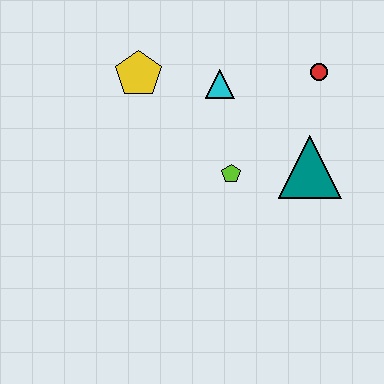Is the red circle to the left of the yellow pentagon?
No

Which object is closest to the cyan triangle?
The yellow pentagon is closest to the cyan triangle.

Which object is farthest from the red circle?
The yellow pentagon is farthest from the red circle.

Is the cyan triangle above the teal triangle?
Yes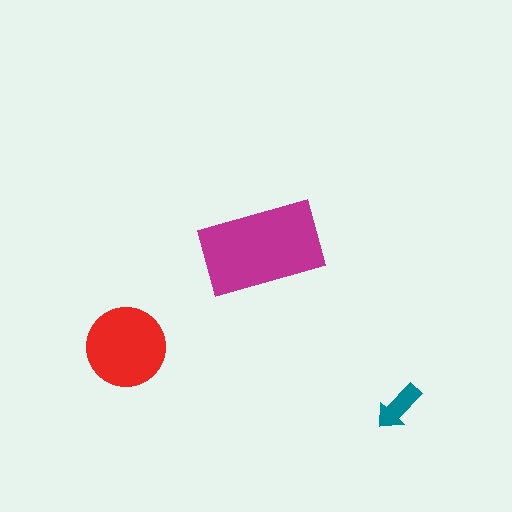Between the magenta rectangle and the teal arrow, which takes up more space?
The magenta rectangle.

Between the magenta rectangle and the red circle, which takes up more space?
The magenta rectangle.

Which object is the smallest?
The teal arrow.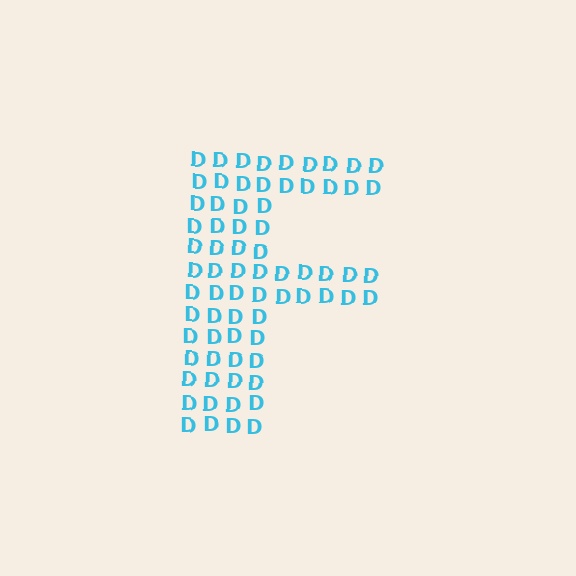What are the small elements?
The small elements are letter D's.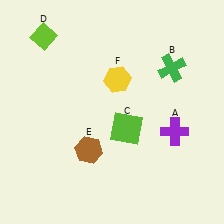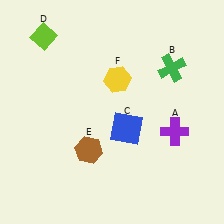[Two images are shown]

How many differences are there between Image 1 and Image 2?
There is 1 difference between the two images.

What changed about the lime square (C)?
In Image 1, C is lime. In Image 2, it changed to blue.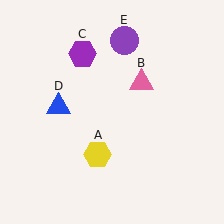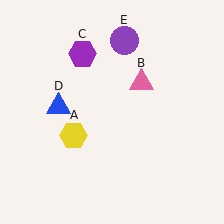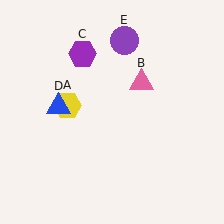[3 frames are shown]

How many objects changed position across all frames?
1 object changed position: yellow hexagon (object A).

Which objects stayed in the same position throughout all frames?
Pink triangle (object B) and purple hexagon (object C) and blue triangle (object D) and purple circle (object E) remained stationary.